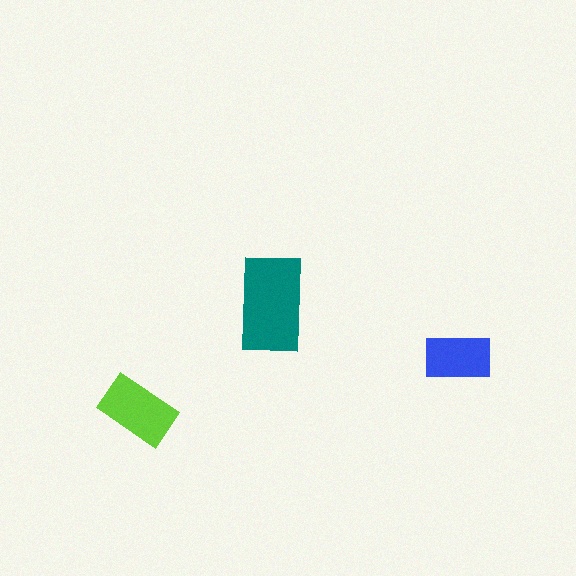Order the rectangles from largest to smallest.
the teal one, the lime one, the blue one.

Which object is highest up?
The teal rectangle is topmost.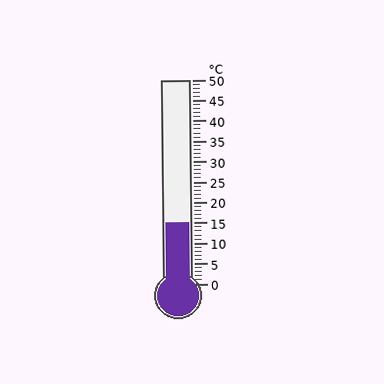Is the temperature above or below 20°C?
The temperature is below 20°C.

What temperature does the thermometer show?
The thermometer shows approximately 15°C.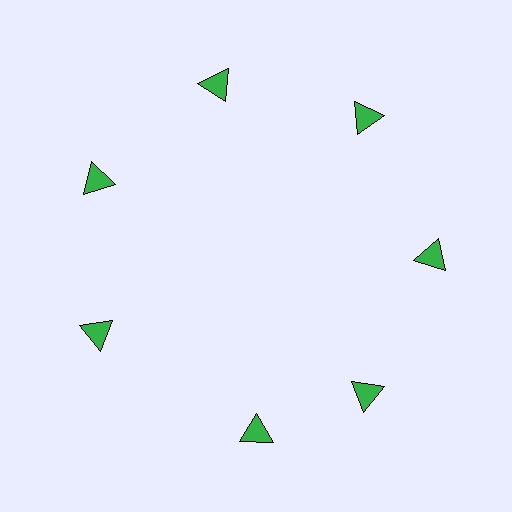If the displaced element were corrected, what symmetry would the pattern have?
It would have 7-fold rotational symmetry — the pattern would map onto itself every 51 degrees.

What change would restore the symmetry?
The symmetry would be restored by rotating it back into even spacing with its neighbors so that all 7 triangles sit at equal angles and equal distance from the center.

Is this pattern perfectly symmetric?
No. The 7 green triangles are arranged in a ring, but one element near the 6 o'clock position is rotated out of alignment along the ring, breaking the 7-fold rotational symmetry.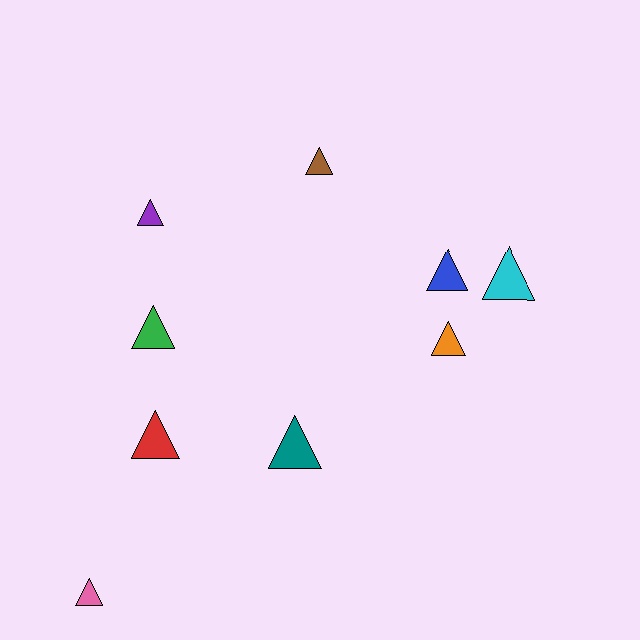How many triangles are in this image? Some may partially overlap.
There are 9 triangles.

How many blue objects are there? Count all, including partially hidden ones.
There is 1 blue object.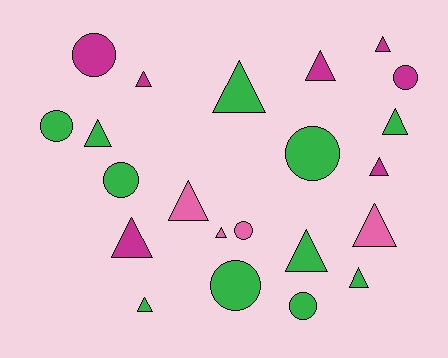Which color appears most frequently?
Green, with 11 objects.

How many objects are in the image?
There are 22 objects.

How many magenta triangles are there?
There are 5 magenta triangles.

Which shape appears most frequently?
Triangle, with 14 objects.